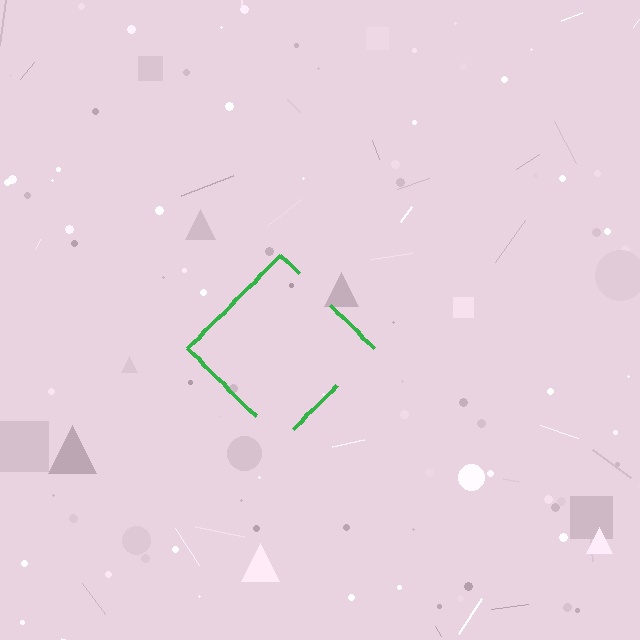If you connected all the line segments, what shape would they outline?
They would outline a diamond.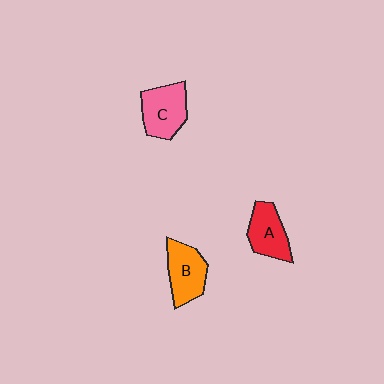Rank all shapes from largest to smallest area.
From largest to smallest: C (pink), B (orange), A (red).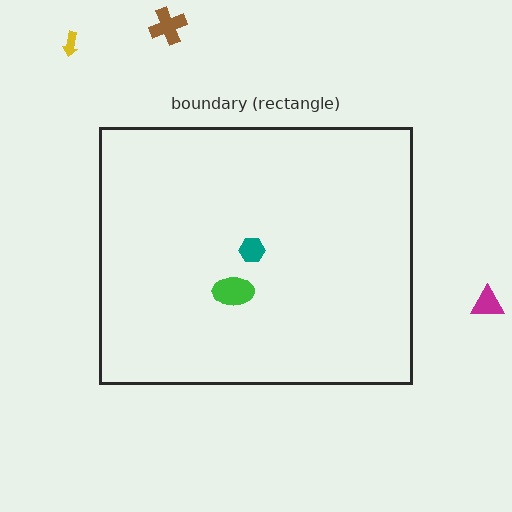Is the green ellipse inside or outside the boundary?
Inside.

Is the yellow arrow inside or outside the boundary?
Outside.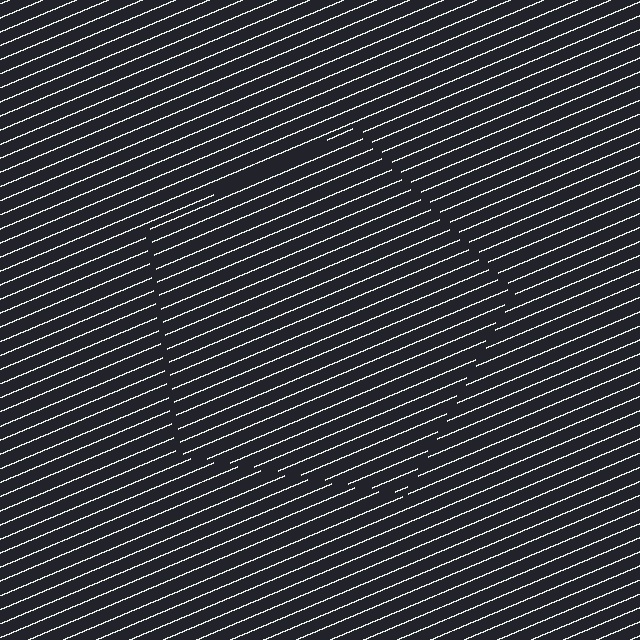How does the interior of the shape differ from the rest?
The interior of the shape contains the same grating, shifted by half a period — the contour is defined by the phase discontinuity where line-ends from the inner and outer gratings abut.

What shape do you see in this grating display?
An illusory pentagon. The interior of the shape contains the same grating, shifted by half a period — the contour is defined by the phase discontinuity where line-ends from the inner and outer gratings abut.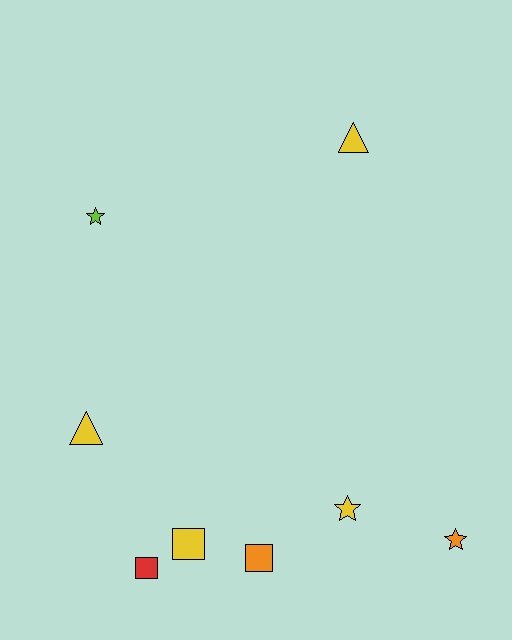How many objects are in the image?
There are 8 objects.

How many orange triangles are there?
There are no orange triangles.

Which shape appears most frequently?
Square, with 3 objects.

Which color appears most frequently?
Yellow, with 4 objects.